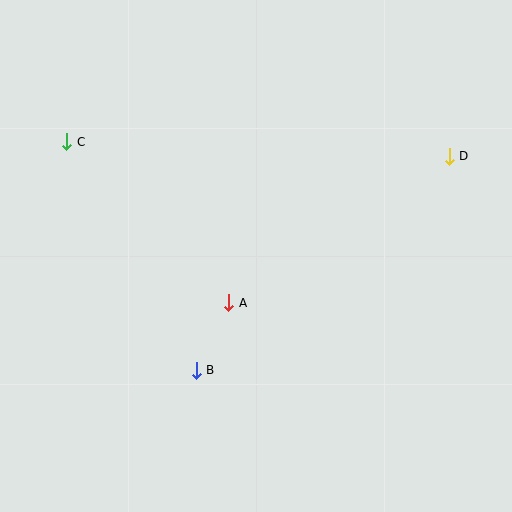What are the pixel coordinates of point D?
Point D is at (449, 156).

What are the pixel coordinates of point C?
Point C is at (67, 142).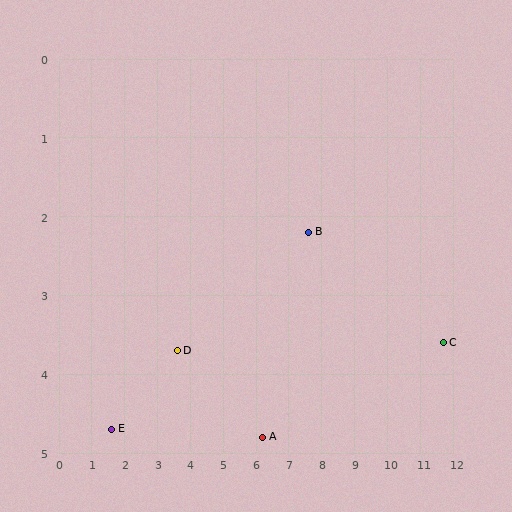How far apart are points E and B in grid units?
Points E and B are about 6.5 grid units apart.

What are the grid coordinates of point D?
Point D is at approximately (3.6, 3.7).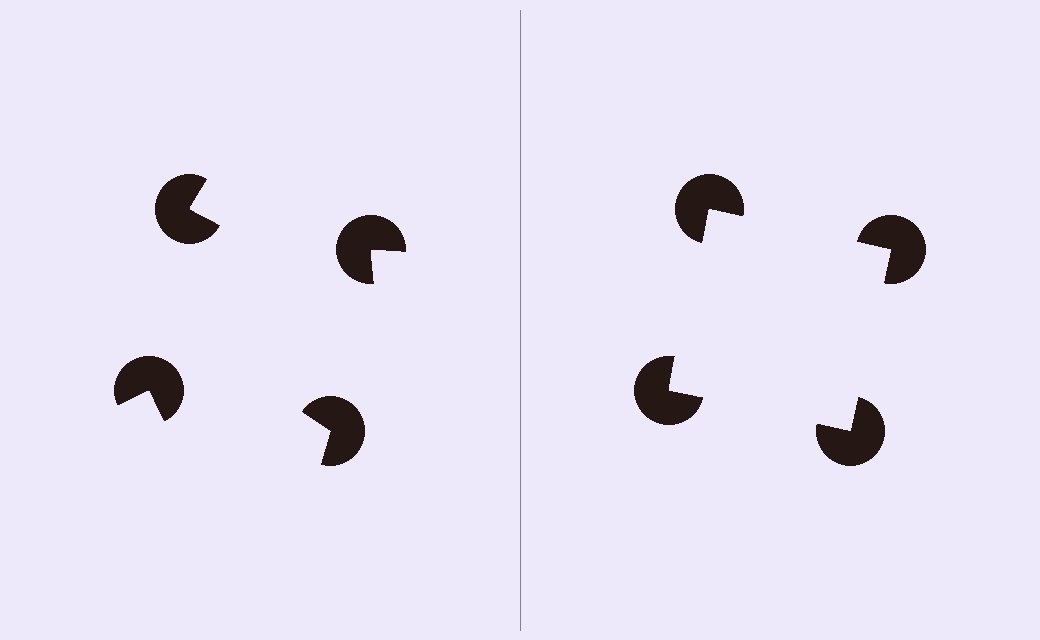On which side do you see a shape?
An illusory square appears on the right side. On the left side the wedge cuts are rotated, so no coherent shape forms.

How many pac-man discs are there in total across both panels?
8 — 4 on each side.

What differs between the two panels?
The pac-man discs are positioned identically on both sides; only the wedge orientations differ. On the right they align to a square; on the left they are misaligned.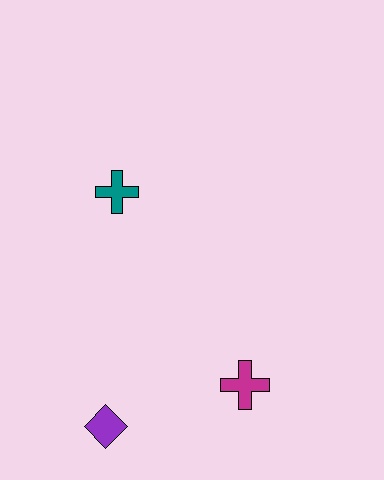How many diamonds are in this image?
There is 1 diamond.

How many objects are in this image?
There are 3 objects.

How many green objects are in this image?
There are no green objects.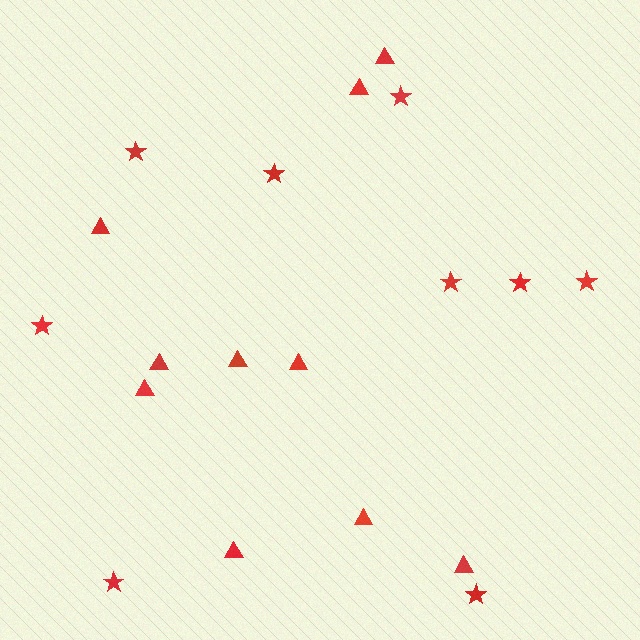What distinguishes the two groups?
There are 2 groups: one group of stars (9) and one group of triangles (10).